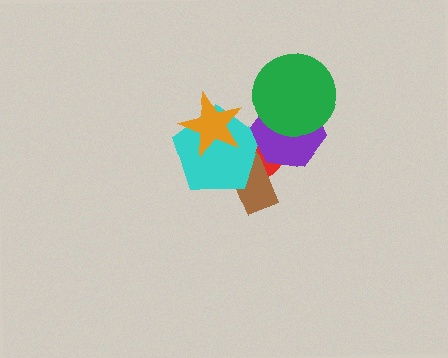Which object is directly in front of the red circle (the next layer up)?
The brown rectangle is directly in front of the red circle.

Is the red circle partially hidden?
Yes, it is partially covered by another shape.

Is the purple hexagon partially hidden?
Yes, it is partially covered by another shape.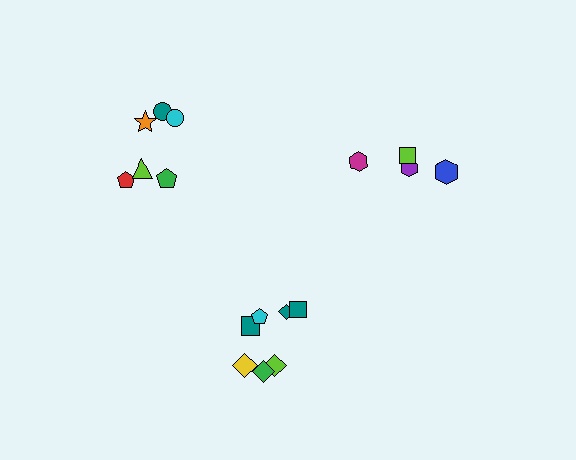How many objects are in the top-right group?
There are 4 objects.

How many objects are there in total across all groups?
There are 17 objects.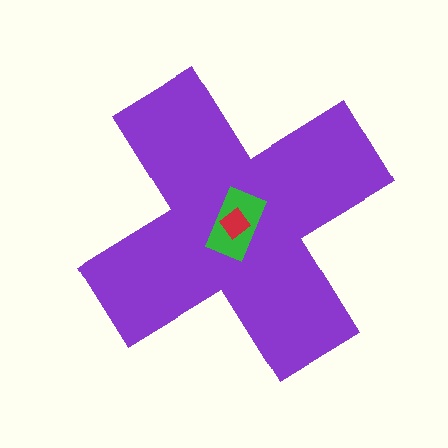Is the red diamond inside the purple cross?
Yes.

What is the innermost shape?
The red diamond.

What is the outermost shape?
The purple cross.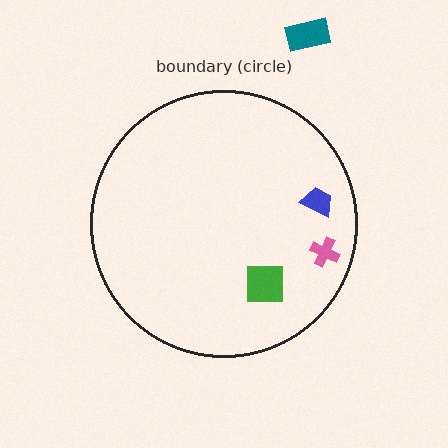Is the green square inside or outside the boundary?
Inside.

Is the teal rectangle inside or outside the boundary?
Outside.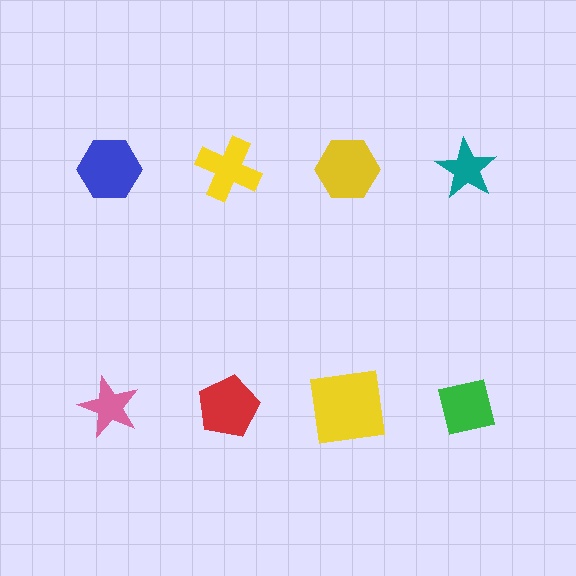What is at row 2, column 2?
A red pentagon.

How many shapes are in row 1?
4 shapes.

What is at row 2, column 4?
A green square.